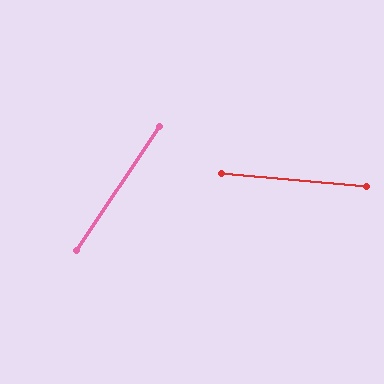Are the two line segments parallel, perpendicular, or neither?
Neither parallel nor perpendicular — they differ by about 61°.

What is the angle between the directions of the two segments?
Approximately 61 degrees.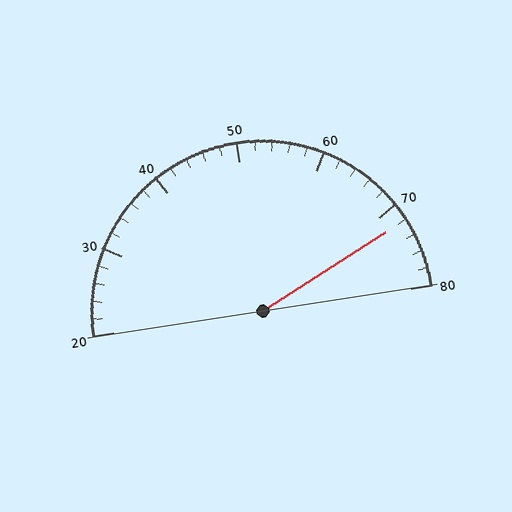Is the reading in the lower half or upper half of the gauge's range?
The reading is in the upper half of the range (20 to 80).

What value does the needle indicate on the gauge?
The needle indicates approximately 72.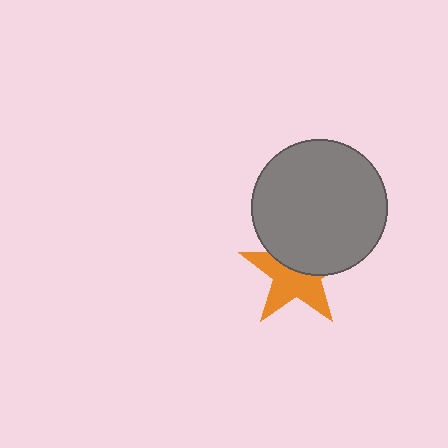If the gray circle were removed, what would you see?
You would see the complete orange star.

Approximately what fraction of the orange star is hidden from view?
Roughly 44% of the orange star is hidden behind the gray circle.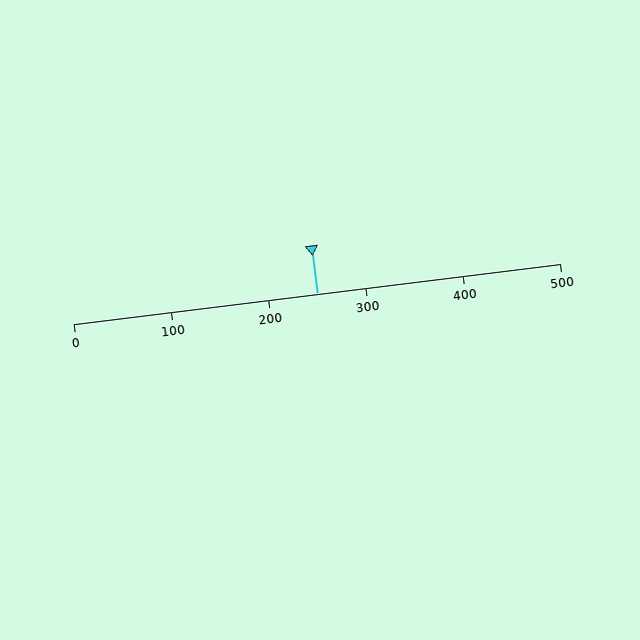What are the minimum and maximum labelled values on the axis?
The axis runs from 0 to 500.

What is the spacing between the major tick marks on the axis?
The major ticks are spaced 100 apart.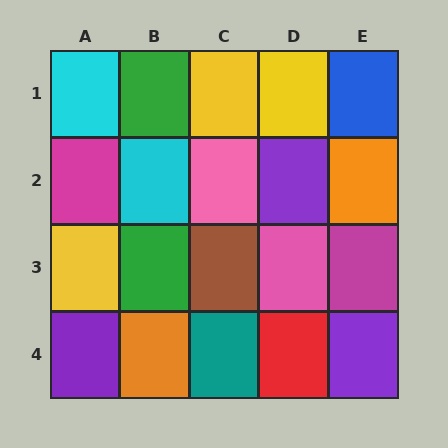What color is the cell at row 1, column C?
Yellow.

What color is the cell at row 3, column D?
Pink.